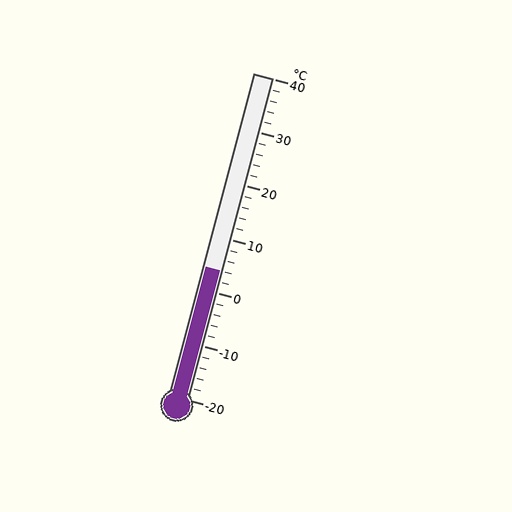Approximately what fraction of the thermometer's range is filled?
The thermometer is filled to approximately 40% of its range.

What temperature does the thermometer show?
The thermometer shows approximately 4°C.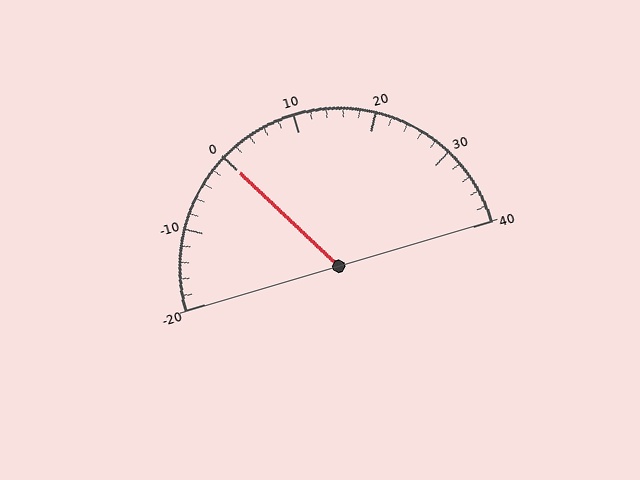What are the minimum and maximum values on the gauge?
The gauge ranges from -20 to 40.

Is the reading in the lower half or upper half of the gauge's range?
The reading is in the lower half of the range (-20 to 40).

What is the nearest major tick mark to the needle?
The nearest major tick mark is 0.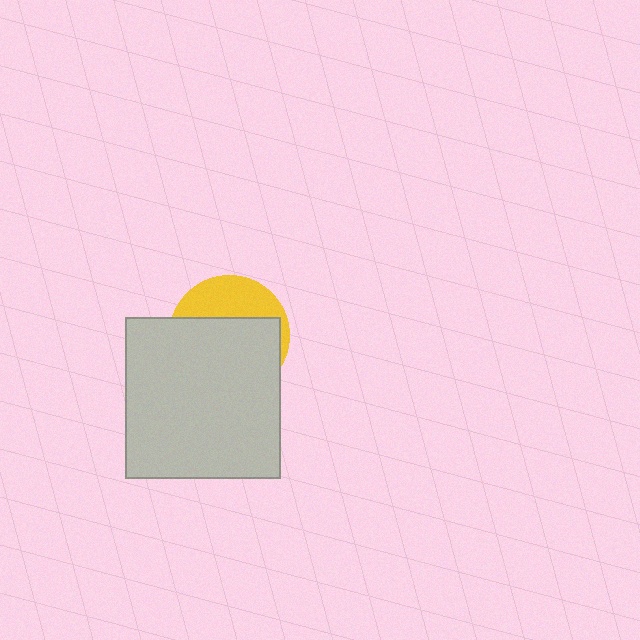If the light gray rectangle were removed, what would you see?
You would see the complete yellow circle.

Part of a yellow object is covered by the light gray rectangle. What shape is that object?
It is a circle.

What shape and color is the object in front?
The object in front is a light gray rectangle.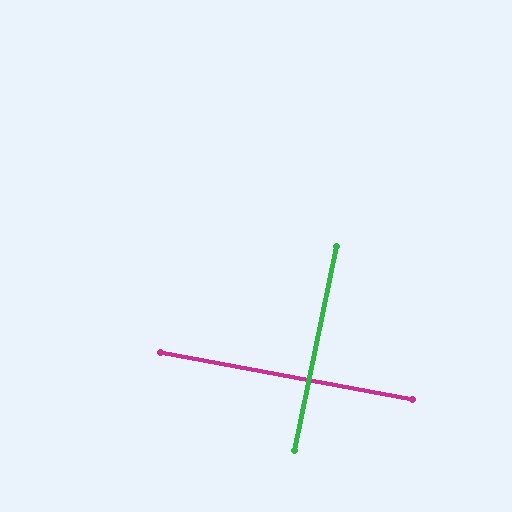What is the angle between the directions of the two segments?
Approximately 89 degrees.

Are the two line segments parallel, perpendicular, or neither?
Perpendicular — they meet at approximately 89°.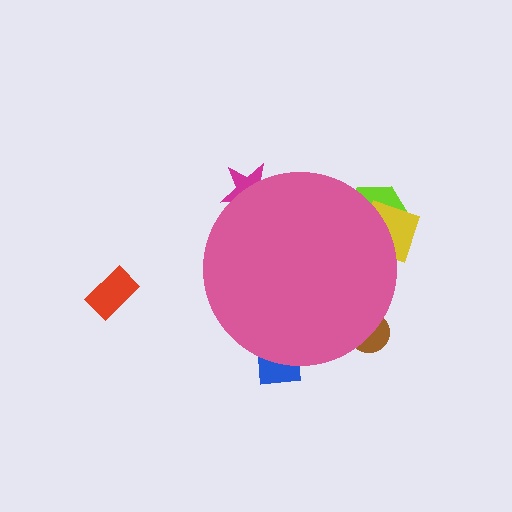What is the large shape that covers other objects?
A pink circle.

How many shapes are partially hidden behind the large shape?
5 shapes are partially hidden.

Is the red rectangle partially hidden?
No, the red rectangle is fully visible.